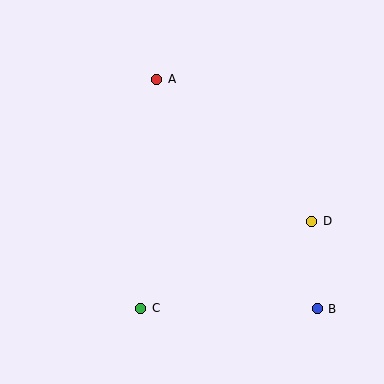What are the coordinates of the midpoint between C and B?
The midpoint between C and B is at (229, 308).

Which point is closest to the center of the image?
Point A at (157, 79) is closest to the center.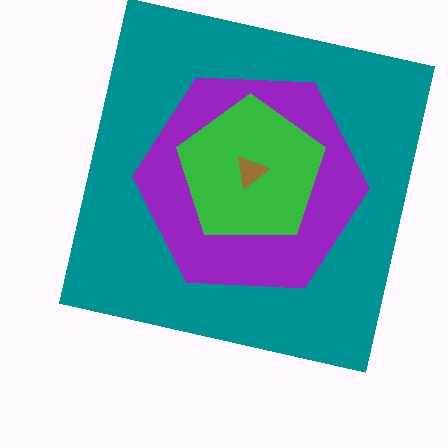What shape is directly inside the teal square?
The purple hexagon.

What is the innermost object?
The brown triangle.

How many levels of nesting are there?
4.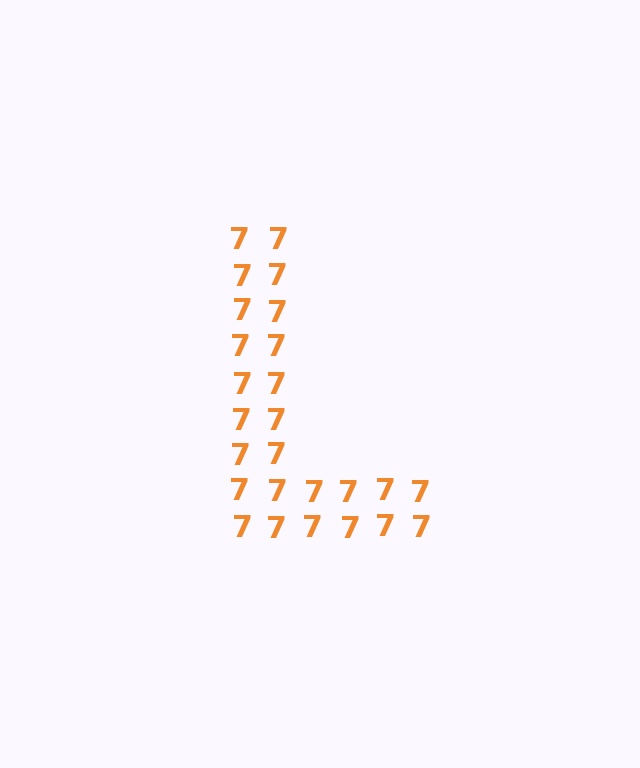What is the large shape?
The large shape is the letter L.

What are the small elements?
The small elements are digit 7's.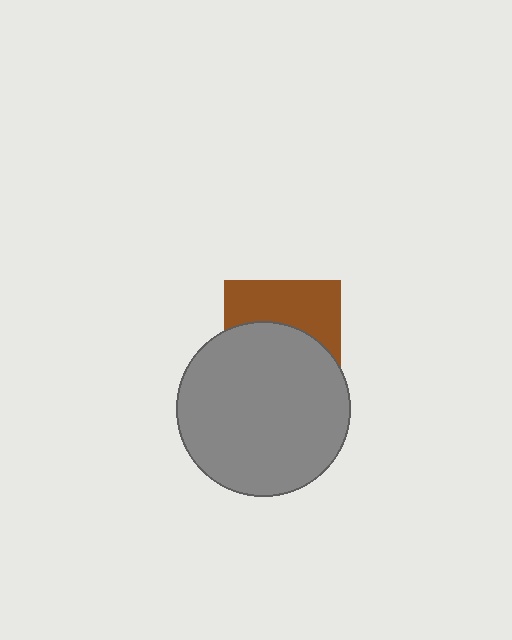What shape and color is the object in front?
The object in front is a gray circle.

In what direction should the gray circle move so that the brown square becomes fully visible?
The gray circle should move down. That is the shortest direction to clear the overlap and leave the brown square fully visible.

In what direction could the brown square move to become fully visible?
The brown square could move up. That would shift it out from behind the gray circle entirely.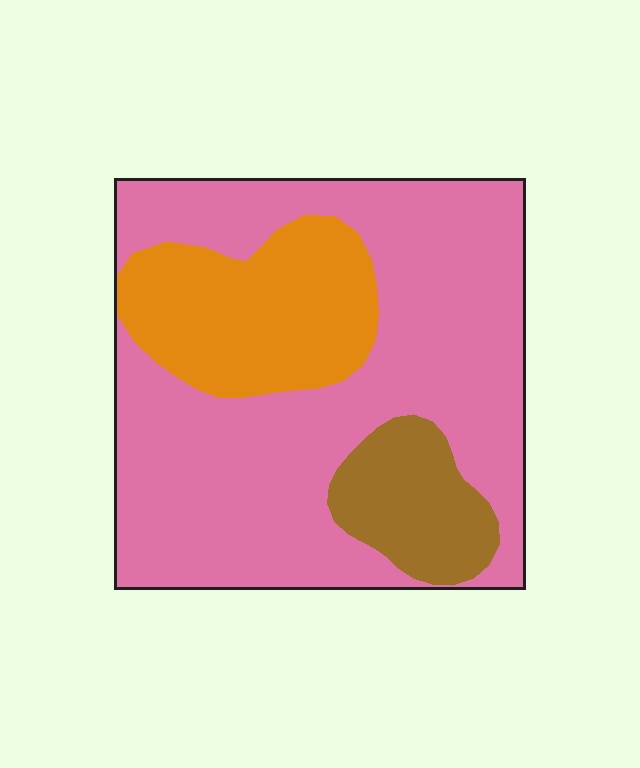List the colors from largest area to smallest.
From largest to smallest: pink, orange, brown.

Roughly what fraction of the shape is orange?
Orange takes up about one fifth (1/5) of the shape.